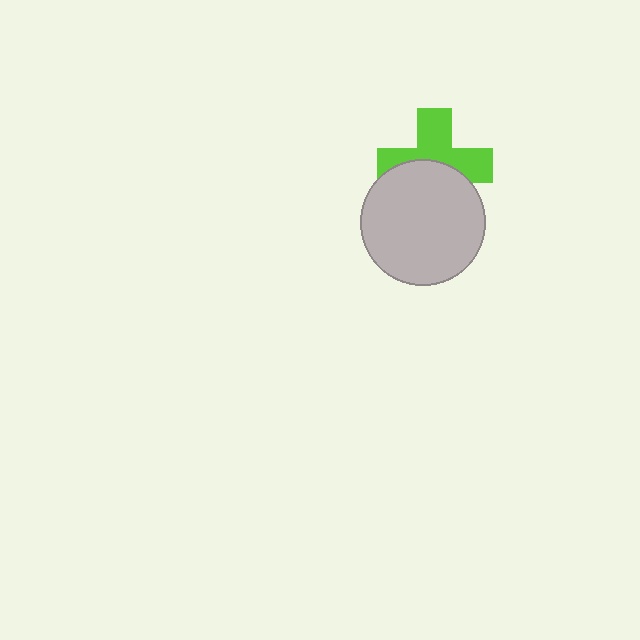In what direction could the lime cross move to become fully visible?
The lime cross could move up. That would shift it out from behind the light gray circle entirely.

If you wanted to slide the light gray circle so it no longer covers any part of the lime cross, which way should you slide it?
Slide it down — that is the most direct way to separate the two shapes.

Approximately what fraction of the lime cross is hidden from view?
Roughly 44% of the lime cross is hidden behind the light gray circle.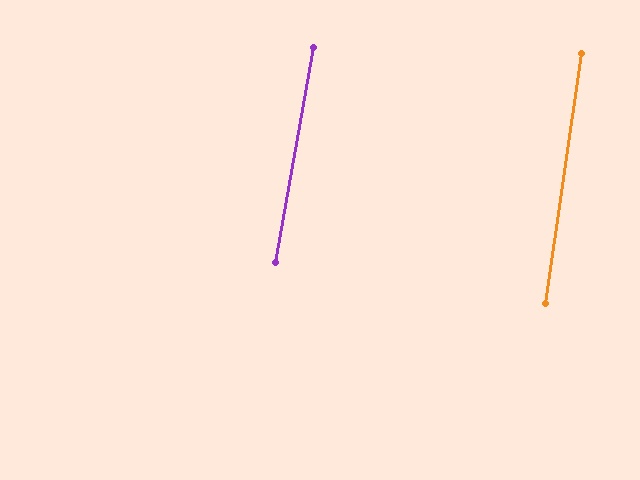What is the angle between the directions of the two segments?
Approximately 2 degrees.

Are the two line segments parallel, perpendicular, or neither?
Parallel — their directions differ by only 1.7°.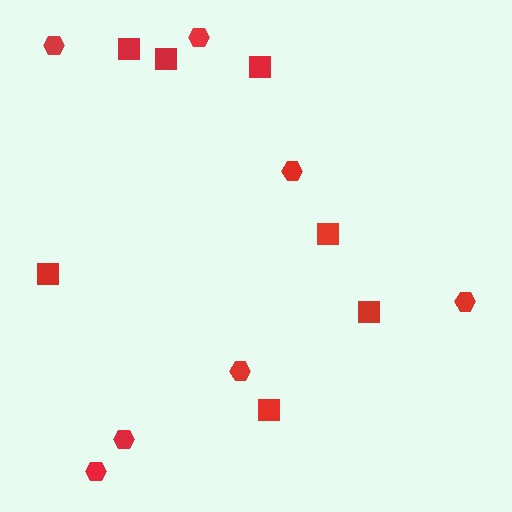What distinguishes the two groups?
There are 2 groups: one group of squares (7) and one group of hexagons (7).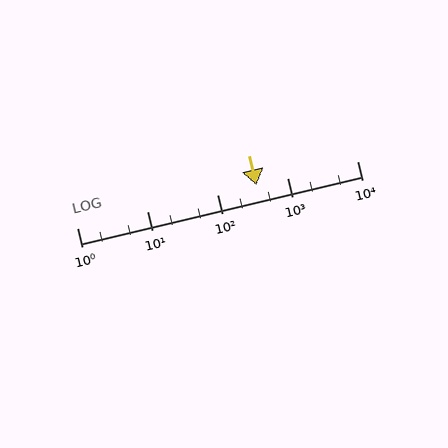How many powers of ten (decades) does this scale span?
The scale spans 4 decades, from 1 to 10000.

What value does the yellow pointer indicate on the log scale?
The pointer indicates approximately 360.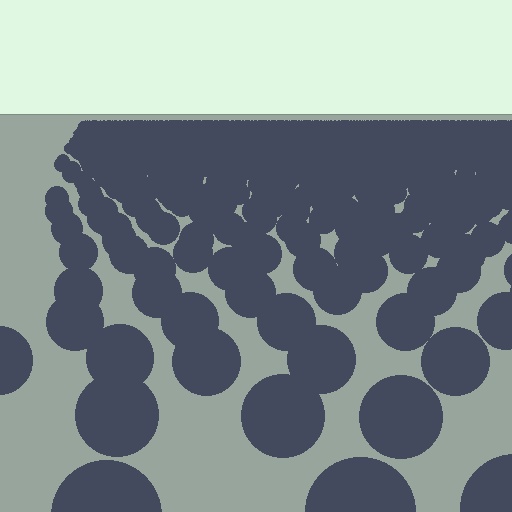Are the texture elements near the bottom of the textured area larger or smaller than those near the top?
Larger. Near the bottom, elements are closer to the viewer and appear at a bigger on-screen size.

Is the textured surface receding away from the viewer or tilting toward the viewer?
The surface is receding away from the viewer. Texture elements get smaller and denser toward the top.